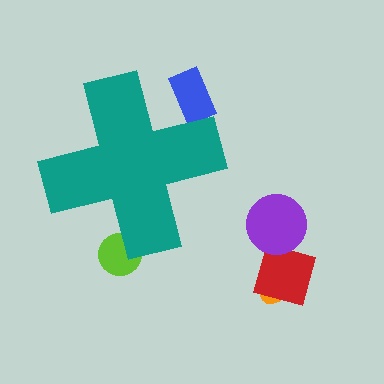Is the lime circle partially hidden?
Yes, the lime circle is partially hidden behind the teal cross.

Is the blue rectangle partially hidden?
Yes, the blue rectangle is partially hidden behind the teal cross.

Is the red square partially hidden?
No, the red square is fully visible.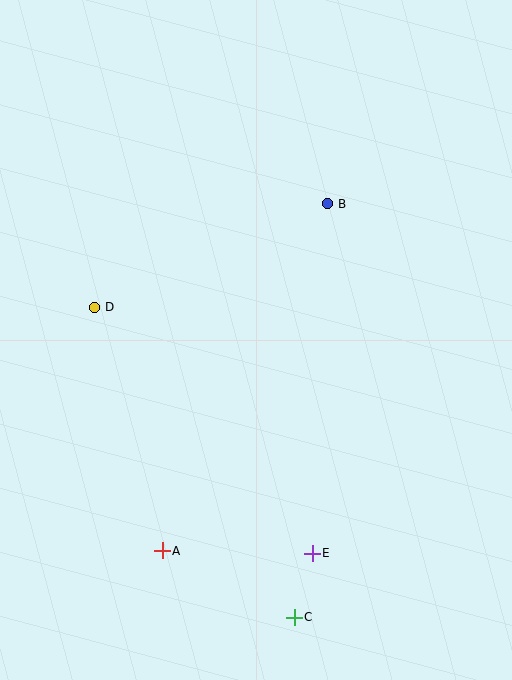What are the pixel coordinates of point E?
Point E is at (312, 553).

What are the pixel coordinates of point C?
Point C is at (294, 617).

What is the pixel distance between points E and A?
The distance between E and A is 150 pixels.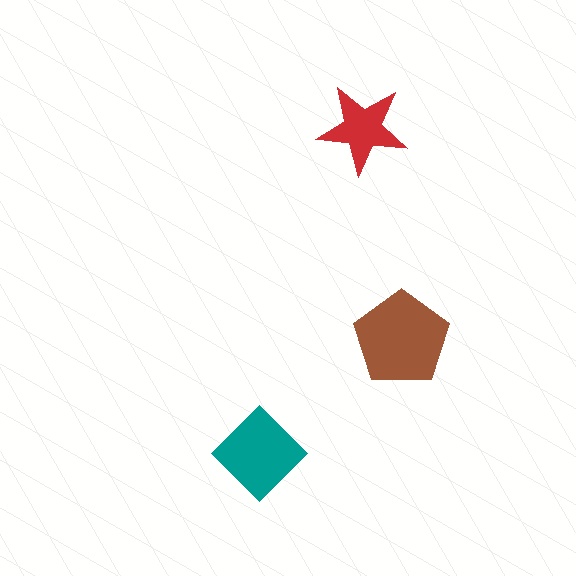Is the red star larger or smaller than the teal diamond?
Smaller.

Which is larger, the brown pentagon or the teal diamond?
The brown pentagon.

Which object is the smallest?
The red star.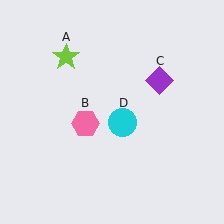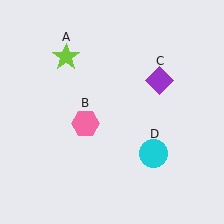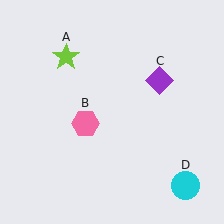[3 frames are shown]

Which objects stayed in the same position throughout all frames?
Lime star (object A) and pink hexagon (object B) and purple diamond (object C) remained stationary.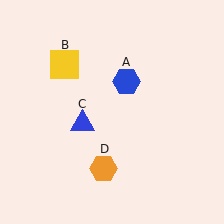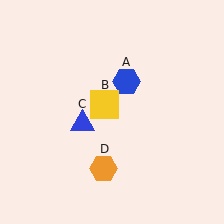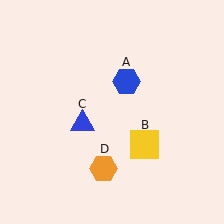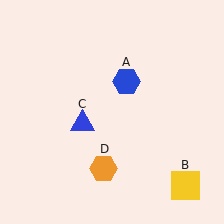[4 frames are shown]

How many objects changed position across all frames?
1 object changed position: yellow square (object B).